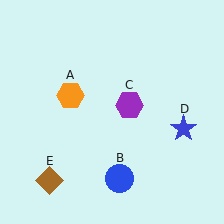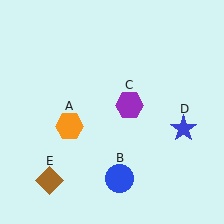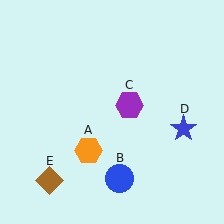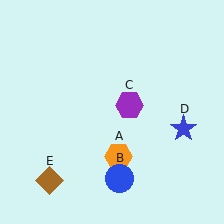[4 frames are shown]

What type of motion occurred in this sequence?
The orange hexagon (object A) rotated counterclockwise around the center of the scene.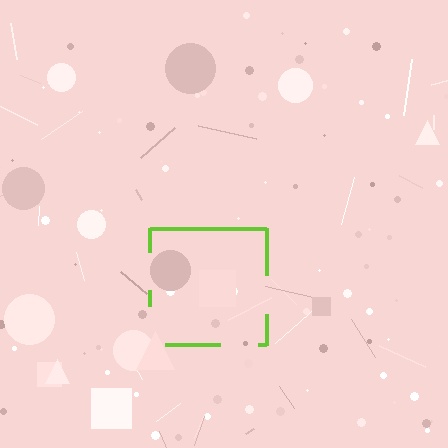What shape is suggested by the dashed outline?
The dashed outline suggests a square.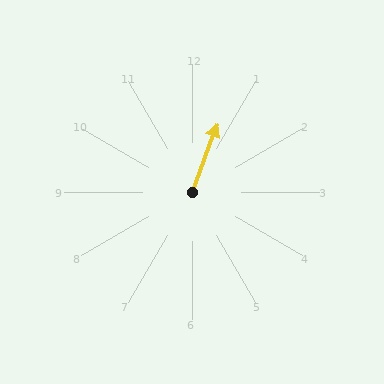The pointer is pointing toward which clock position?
Roughly 1 o'clock.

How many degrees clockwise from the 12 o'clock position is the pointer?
Approximately 20 degrees.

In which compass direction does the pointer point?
North.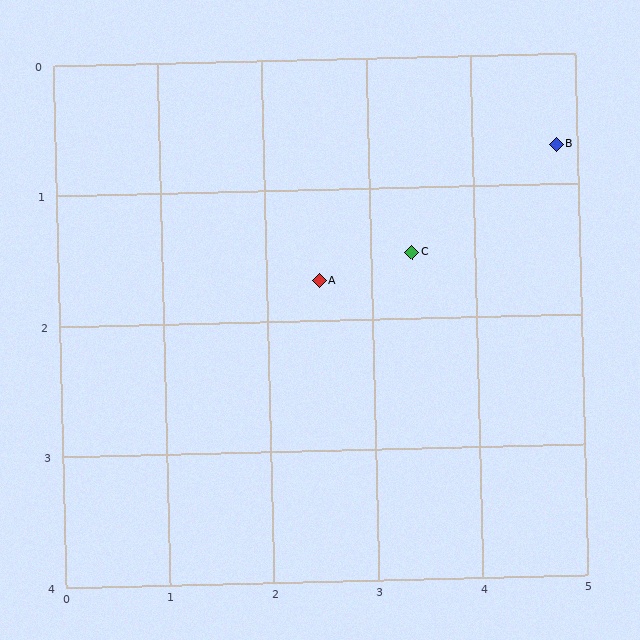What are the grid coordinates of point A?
Point A is at approximately (2.5, 1.7).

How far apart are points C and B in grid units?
Points C and B are about 1.6 grid units apart.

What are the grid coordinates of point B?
Point B is at approximately (4.8, 0.7).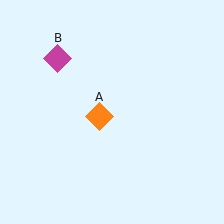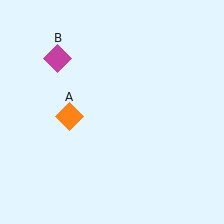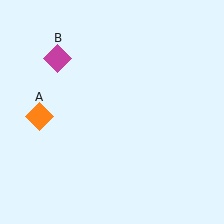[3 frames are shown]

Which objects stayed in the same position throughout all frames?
Magenta diamond (object B) remained stationary.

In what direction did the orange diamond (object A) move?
The orange diamond (object A) moved left.